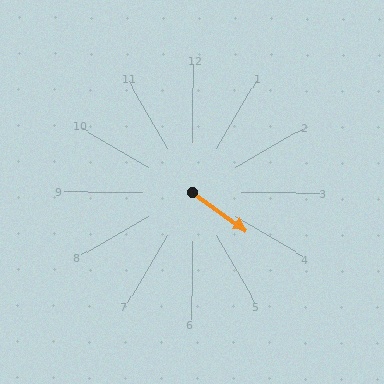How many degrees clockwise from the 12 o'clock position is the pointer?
Approximately 125 degrees.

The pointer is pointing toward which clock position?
Roughly 4 o'clock.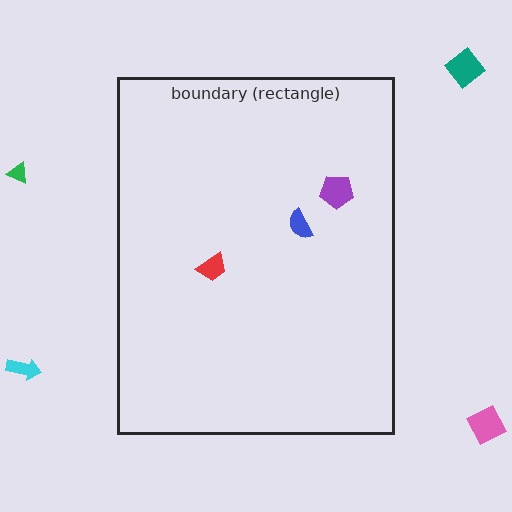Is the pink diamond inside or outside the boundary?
Outside.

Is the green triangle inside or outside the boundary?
Outside.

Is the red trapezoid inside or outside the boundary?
Inside.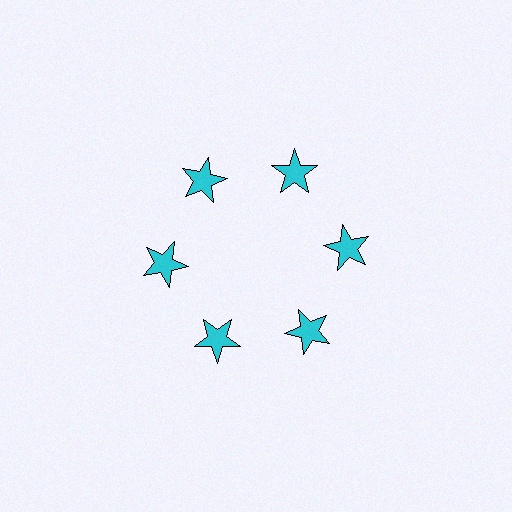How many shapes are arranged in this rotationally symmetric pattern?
There are 6 shapes, arranged in 6 groups of 1.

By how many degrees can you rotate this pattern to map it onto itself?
The pattern maps onto itself every 60 degrees of rotation.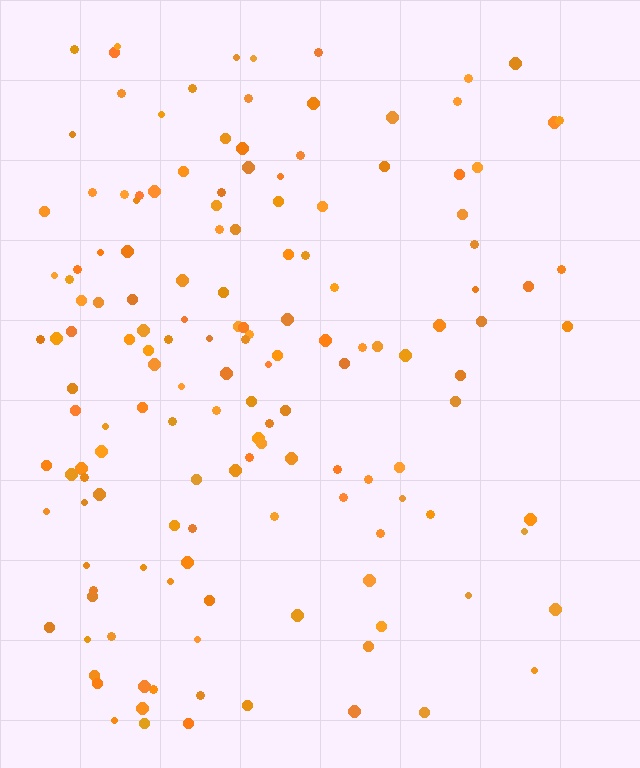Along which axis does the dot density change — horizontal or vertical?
Horizontal.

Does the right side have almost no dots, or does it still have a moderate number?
Still a moderate number, just noticeably fewer than the left.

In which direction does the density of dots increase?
From right to left, with the left side densest.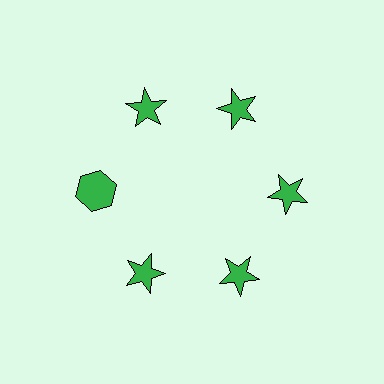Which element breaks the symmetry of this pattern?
The green hexagon at roughly the 9 o'clock position breaks the symmetry. All other shapes are green stars.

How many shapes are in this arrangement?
There are 6 shapes arranged in a ring pattern.